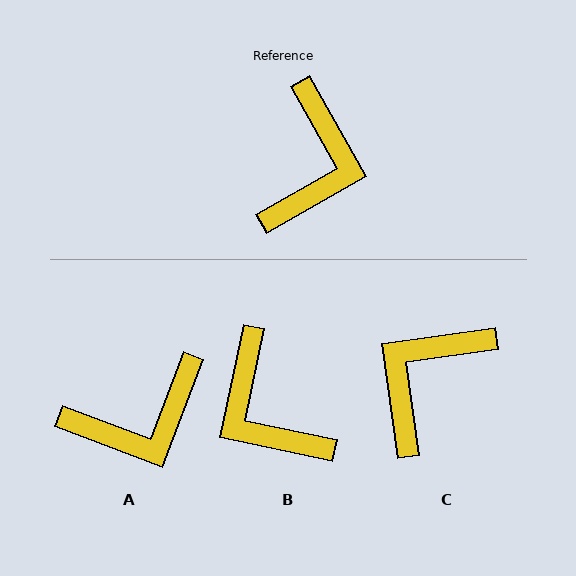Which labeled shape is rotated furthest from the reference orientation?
C, about 158 degrees away.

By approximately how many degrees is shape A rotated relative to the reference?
Approximately 50 degrees clockwise.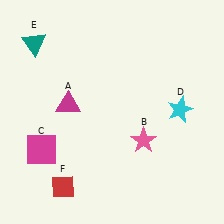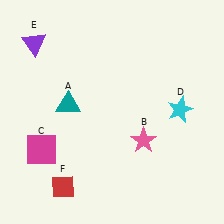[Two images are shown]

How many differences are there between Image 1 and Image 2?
There are 2 differences between the two images.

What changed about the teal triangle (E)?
In Image 1, E is teal. In Image 2, it changed to purple.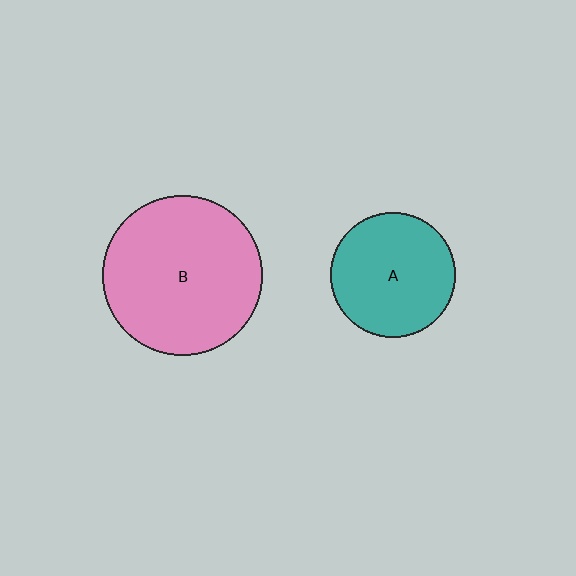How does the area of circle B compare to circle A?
Approximately 1.6 times.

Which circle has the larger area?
Circle B (pink).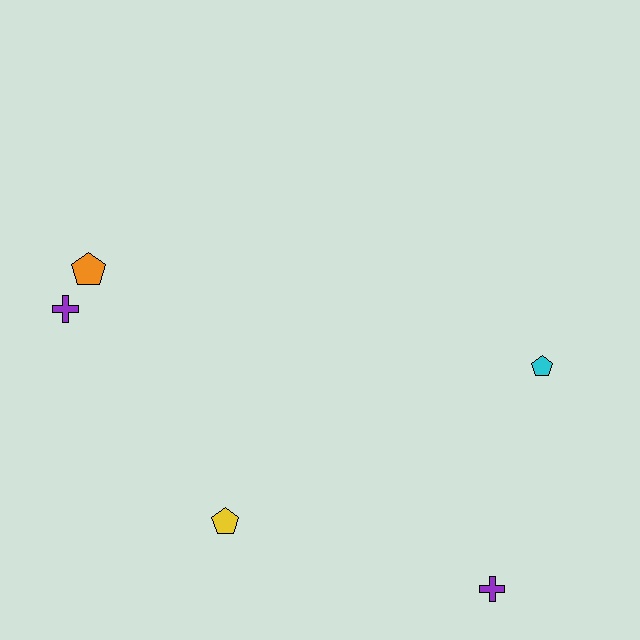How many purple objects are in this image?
There are 2 purple objects.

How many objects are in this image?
There are 5 objects.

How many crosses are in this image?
There are 2 crosses.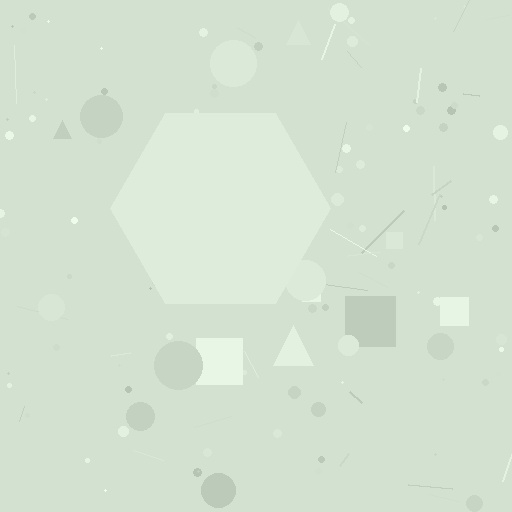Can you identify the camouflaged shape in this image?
The camouflaged shape is a hexagon.